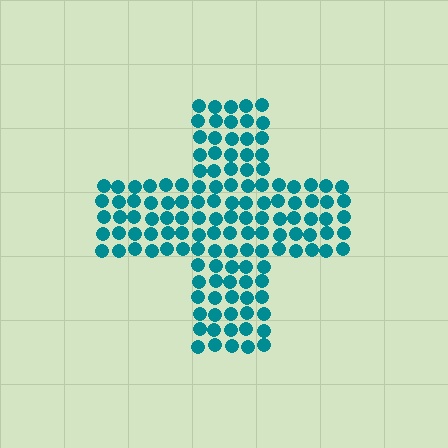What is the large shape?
The large shape is a cross.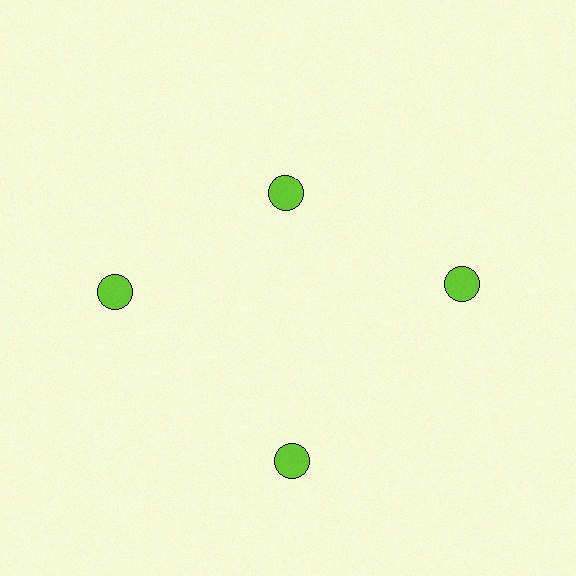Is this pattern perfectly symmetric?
No. The 4 lime circles are arranged in a ring, but one element near the 12 o'clock position is pulled inward toward the center, breaking the 4-fold rotational symmetry.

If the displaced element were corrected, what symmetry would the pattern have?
It would have 4-fold rotational symmetry — the pattern would map onto itself every 90 degrees.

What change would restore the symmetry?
The symmetry would be restored by moving it outward, back onto the ring so that all 4 circles sit at equal angles and equal distance from the center.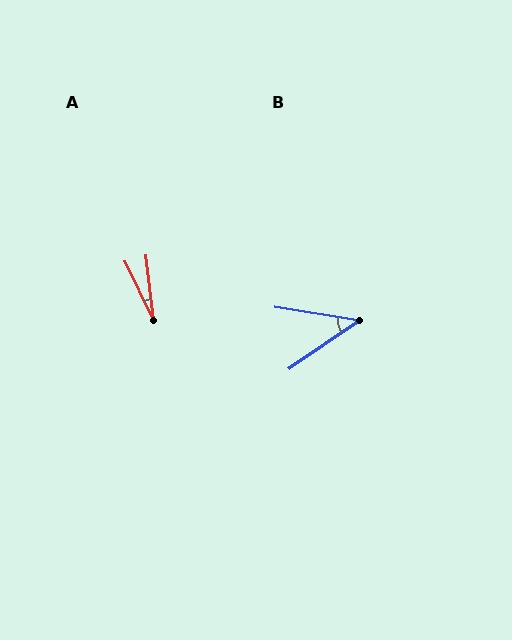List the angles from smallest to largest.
A (19°), B (44°).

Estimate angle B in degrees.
Approximately 44 degrees.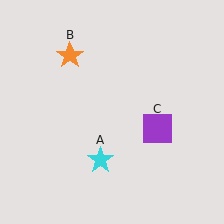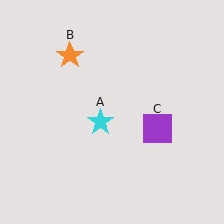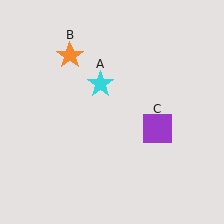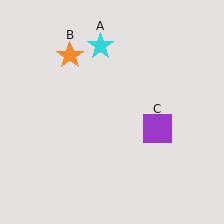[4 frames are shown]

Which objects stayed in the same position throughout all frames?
Orange star (object B) and purple square (object C) remained stationary.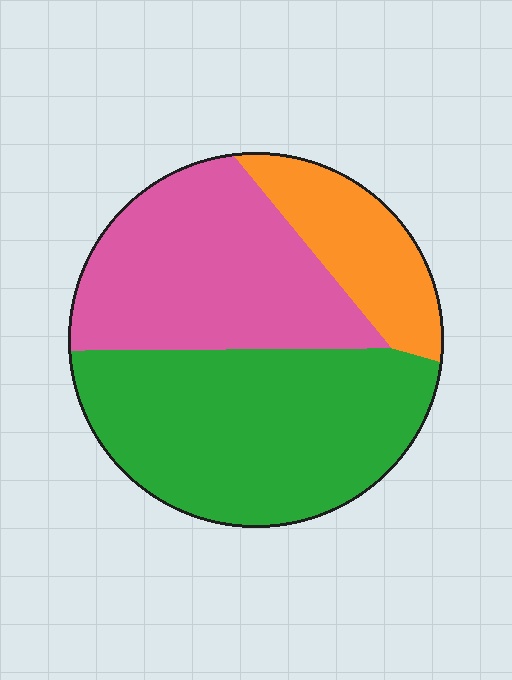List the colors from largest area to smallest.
From largest to smallest: green, pink, orange.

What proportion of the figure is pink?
Pink covers 37% of the figure.